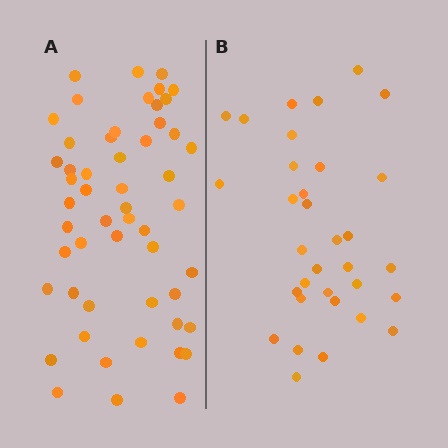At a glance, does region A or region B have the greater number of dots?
Region A (the left region) has more dots.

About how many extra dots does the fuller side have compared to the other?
Region A has approximately 20 more dots than region B.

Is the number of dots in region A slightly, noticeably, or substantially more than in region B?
Region A has substantially more. The ratio is roughly 1.6 to 1.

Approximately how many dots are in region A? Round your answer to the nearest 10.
About 50 dots. (The exact count is 53, which rounds to 50.)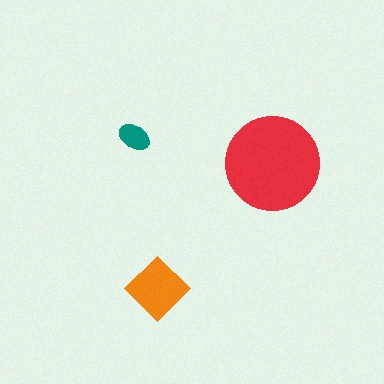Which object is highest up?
The teal ellipse is topmost.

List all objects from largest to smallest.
The red circle, the orange diamond, the teal ellipse.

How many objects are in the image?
There are 3 objects in the image.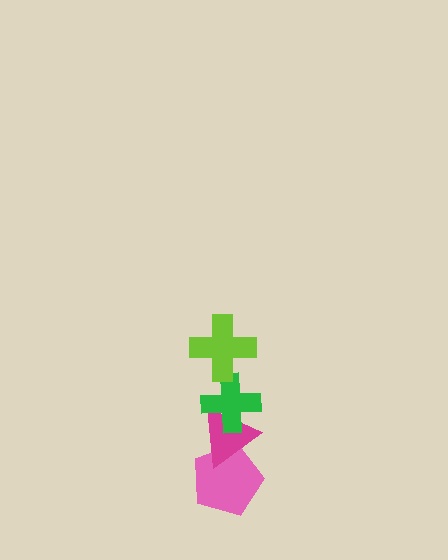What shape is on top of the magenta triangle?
The green cross is on top of the magenta triangle.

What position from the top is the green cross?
The green cross is 2nd from the top.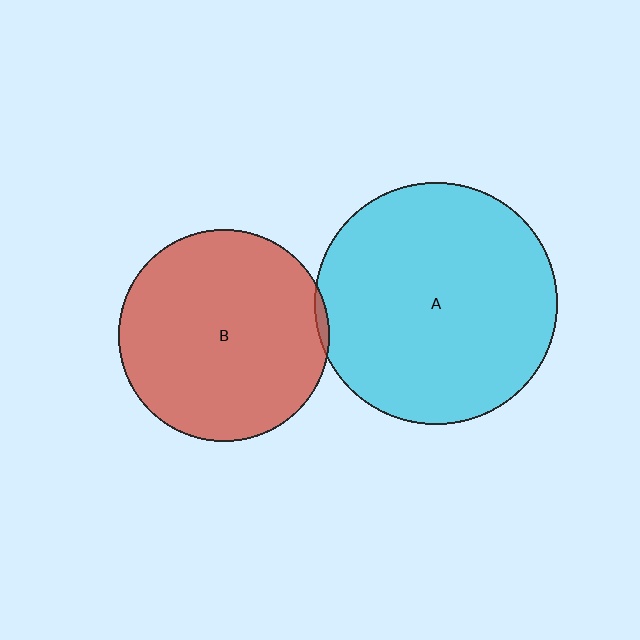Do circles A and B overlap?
Yes.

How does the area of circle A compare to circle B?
Approximately 1.3 times.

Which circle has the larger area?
Circle A (cyan).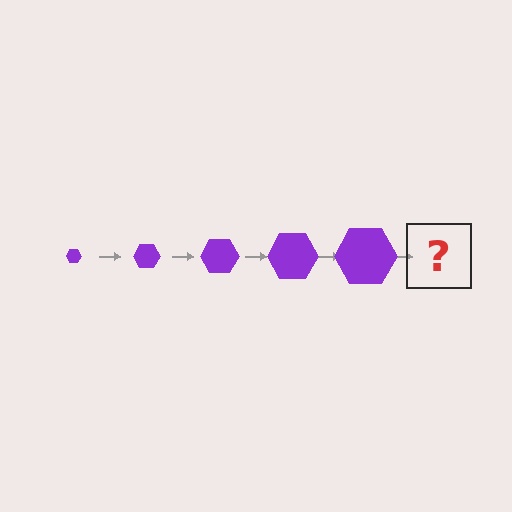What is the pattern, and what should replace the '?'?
The pattern is that the hexagon gets progressively larger each step. The '?' should be a purple hexagon, larger than the previous one.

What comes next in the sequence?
The next element should be a purple hexagon, larger than the previous one.